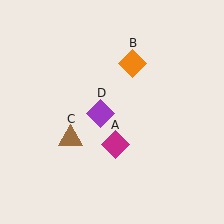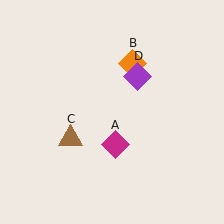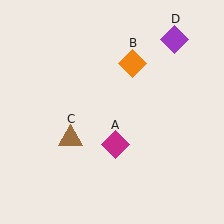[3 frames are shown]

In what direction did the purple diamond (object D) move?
The purple diamond (object D) moved up and to the right.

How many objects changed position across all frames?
1 object changed position: purple diamond (object D).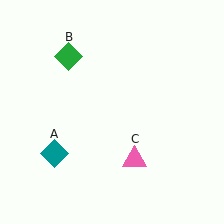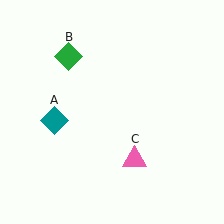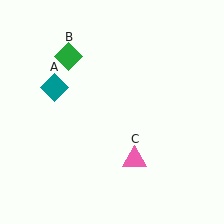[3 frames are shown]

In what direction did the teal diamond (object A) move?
The teal diamond (object A) moved up.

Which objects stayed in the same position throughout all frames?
Green diamond (object B) and pink triangle (object C) remained stationary.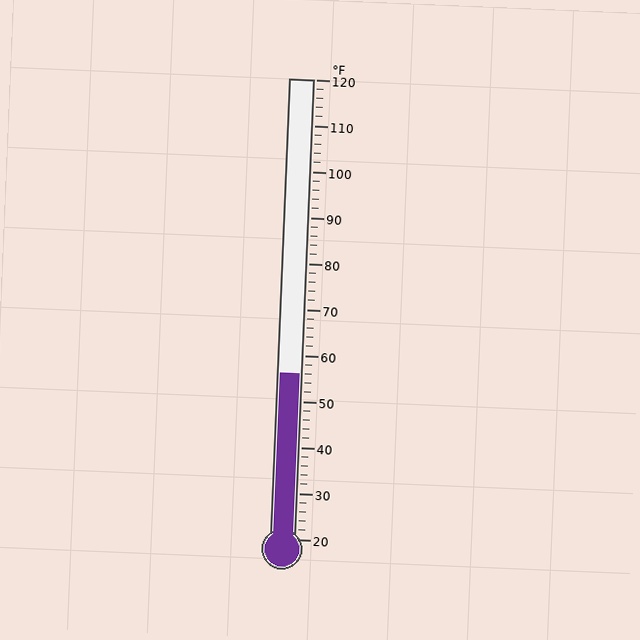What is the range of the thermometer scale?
The thermometer scale ranges from 20°F to 120°F.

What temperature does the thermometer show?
The thermometer shows approximately 56°F.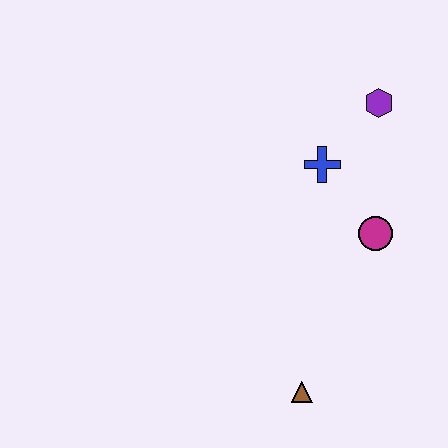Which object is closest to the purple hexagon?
The blue cross is closest to the purple hexagon.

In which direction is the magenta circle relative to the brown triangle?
The magenta circle is above the brown triangle.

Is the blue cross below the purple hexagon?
Yes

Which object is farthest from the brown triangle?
The purple hexagon is farthest from the brown triangle.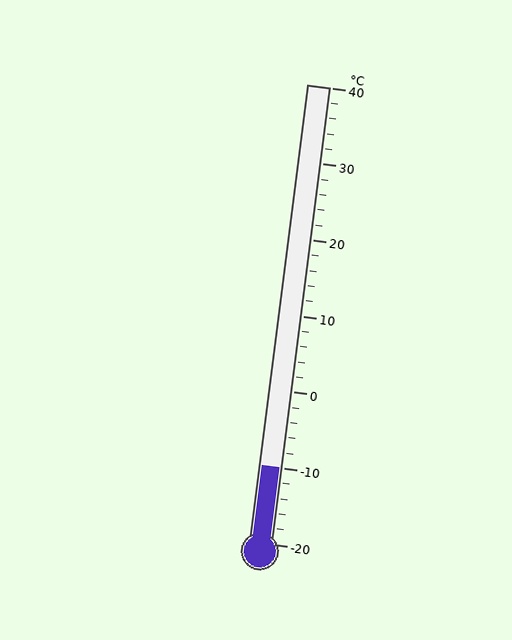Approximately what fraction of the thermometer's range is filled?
The thermometer is filled to approximately 15% of its range.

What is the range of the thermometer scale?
The thermometer scale ranges from -20°C to 40°C.